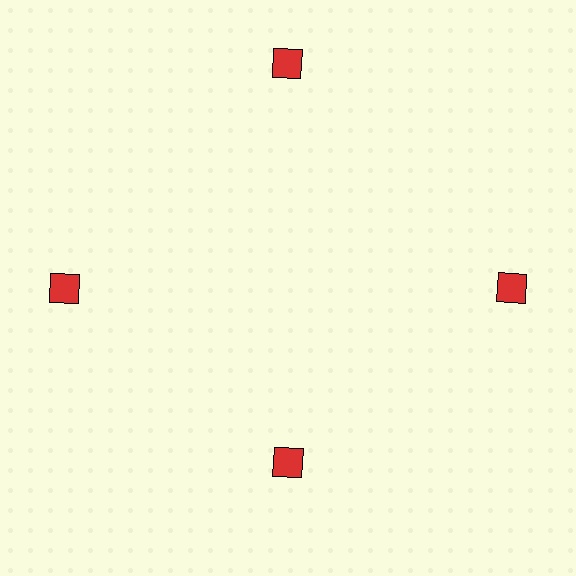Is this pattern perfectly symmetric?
No. The 4 red squares are arranged in a ring, but one element near the 6 o'clock position is pulled inward toward the center, breaking the 4-fold rotational symmetry.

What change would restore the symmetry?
The symmetry would be restored by moving it outward, back onto the ring so that all 4 squares sit at equal angles and equal distance from the center.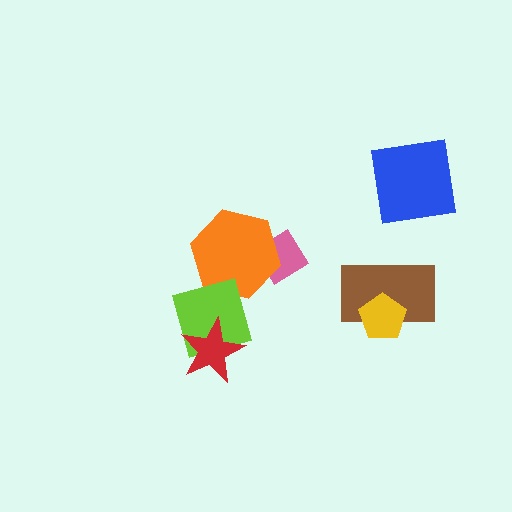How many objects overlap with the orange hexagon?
2 objects overlap with the orange hexagon.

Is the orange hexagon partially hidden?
Yes, it is partially covered by another shape.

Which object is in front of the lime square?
The red star is in front of the lime square.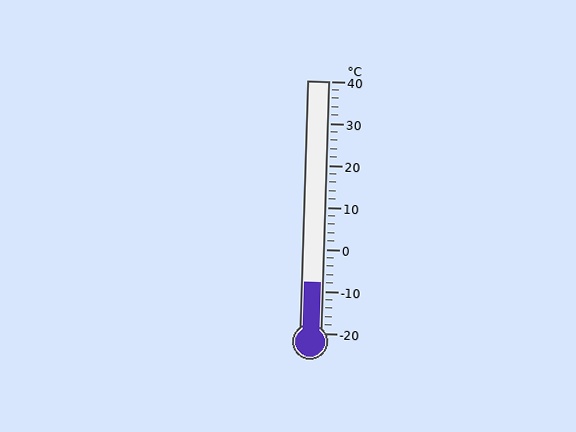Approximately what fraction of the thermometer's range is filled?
The thermometer is filled to approximately 20% of its range.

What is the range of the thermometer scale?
The thermometer scale ranges from -20°C to 40°C.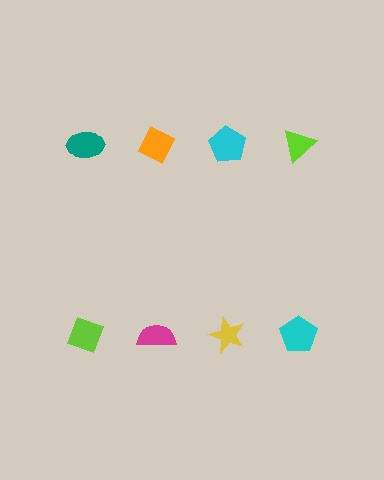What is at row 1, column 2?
An orange diamond.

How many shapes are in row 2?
4 shapes.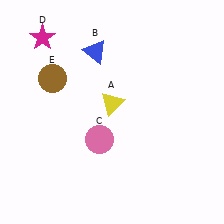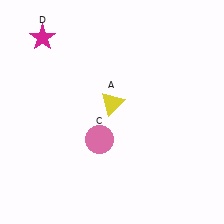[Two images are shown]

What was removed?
The brown circle (E), the blue triangle (B) were removed in Image 2.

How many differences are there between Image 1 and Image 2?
There are 2 differences between the two images.